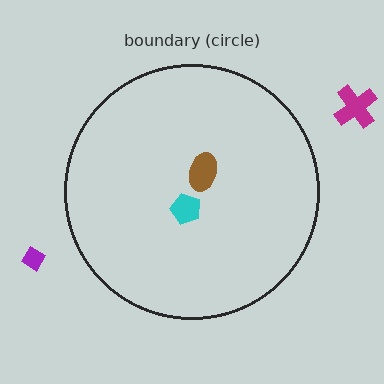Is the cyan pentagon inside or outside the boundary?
Inside.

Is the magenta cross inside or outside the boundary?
Outside.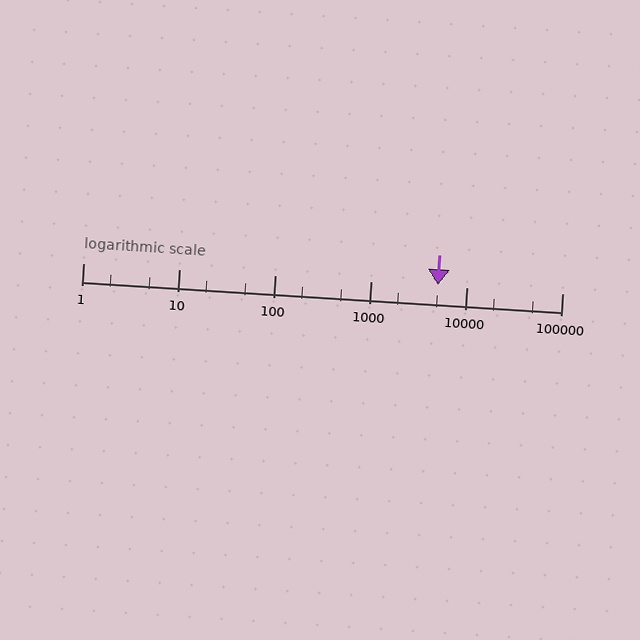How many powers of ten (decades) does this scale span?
The scale spans 5 decades, from 1 to 100000.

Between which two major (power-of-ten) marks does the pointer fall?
The pointer is between 1000 and 10000.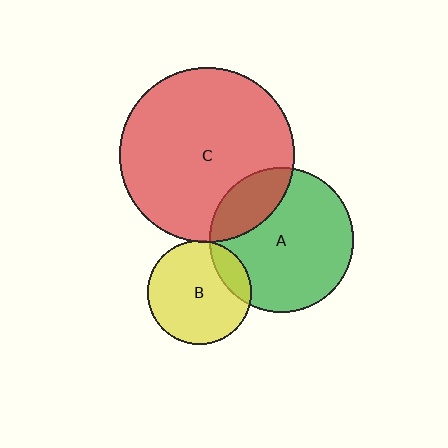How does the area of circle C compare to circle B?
Approximately 2.8 times.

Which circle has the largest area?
Circle C (red).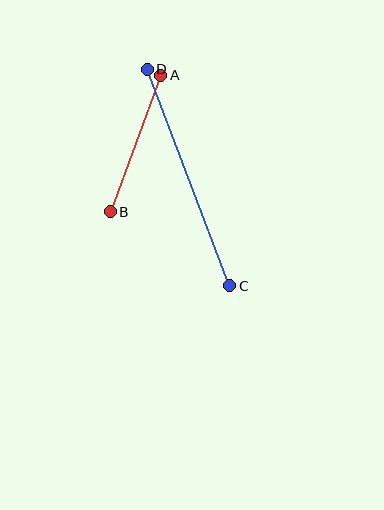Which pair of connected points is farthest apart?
Points C and D are farthest apart.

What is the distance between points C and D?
The distance is approximately 231 pixels.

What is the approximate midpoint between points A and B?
The midpoint is at approximately (136, 143) pixels.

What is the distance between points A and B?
The distance is approximately 146 pixels.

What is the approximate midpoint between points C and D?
The midpoint is at approximately (189, 178) pixels.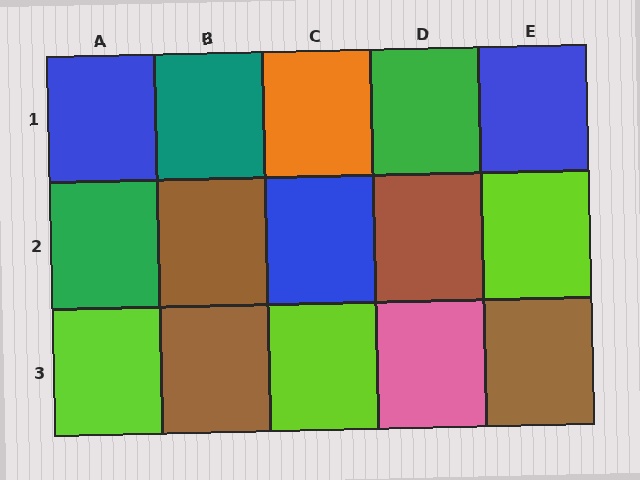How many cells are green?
2 cells are green.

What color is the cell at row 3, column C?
Lime.